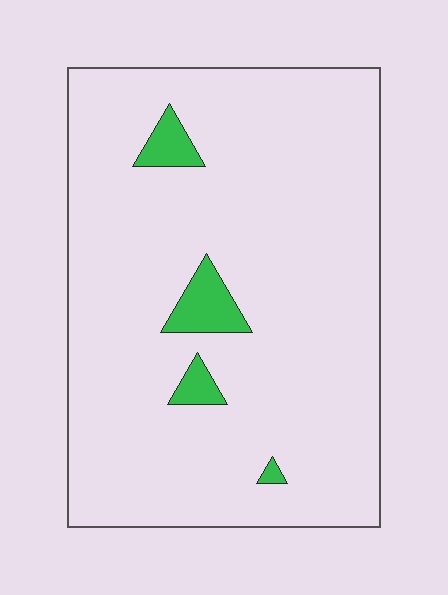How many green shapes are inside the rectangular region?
4.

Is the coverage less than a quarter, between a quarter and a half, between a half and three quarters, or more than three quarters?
Less than a quarter.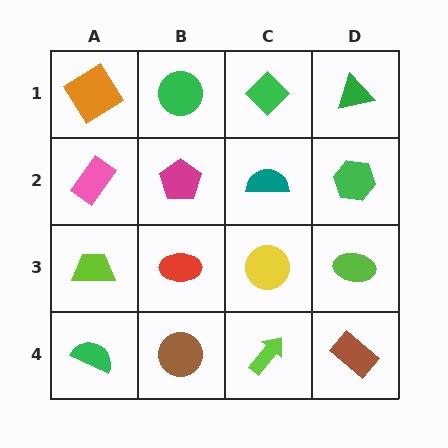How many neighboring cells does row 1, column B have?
3.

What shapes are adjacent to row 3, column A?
A pink rectangle (row 2, column A), a green semicircle (row 4, column A), a red ellipse (row 3, column B).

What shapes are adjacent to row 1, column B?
A magenta pentagon (row 2, column B), an orange diamond (row 1, column A), a green diamond (row 1, column C).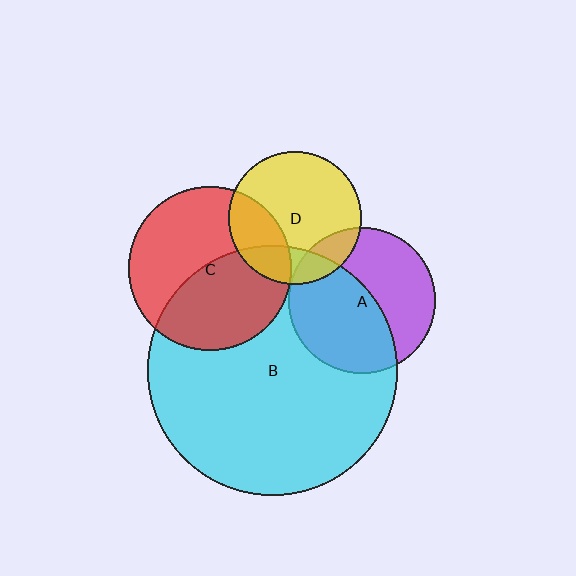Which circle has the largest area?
Circle B (cyan).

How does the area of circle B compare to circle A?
Approximately 2.9 times.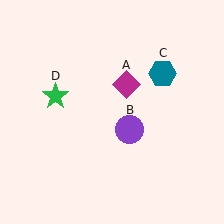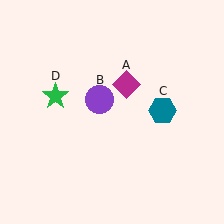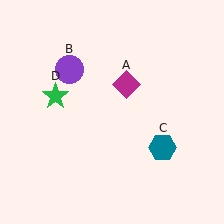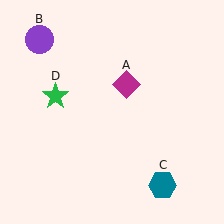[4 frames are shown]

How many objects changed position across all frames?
2 objects changed position: purple circle (object B), teal hexagon (object C).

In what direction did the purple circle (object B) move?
The purple circle (object B) moved up and to the left.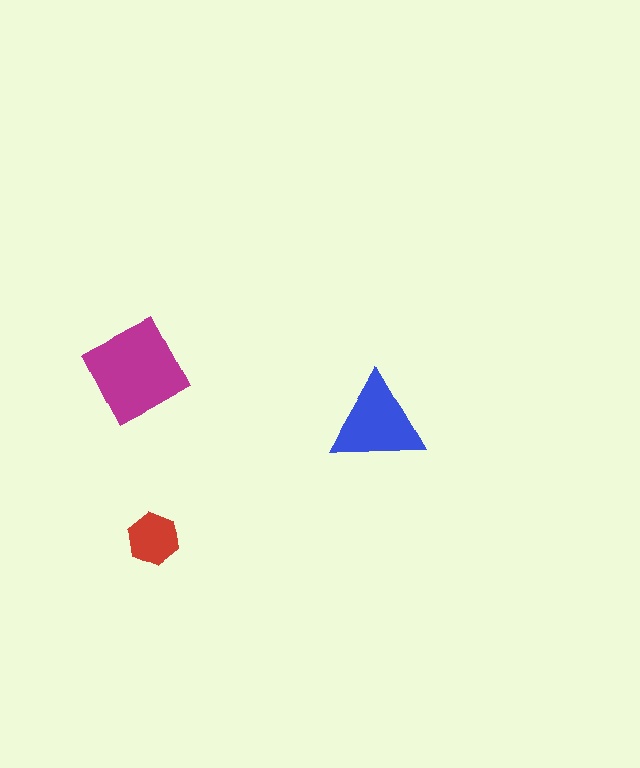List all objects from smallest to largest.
The red hexagon, the blue triangle, the magenta square.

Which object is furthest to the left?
The magenta square is leftmost.